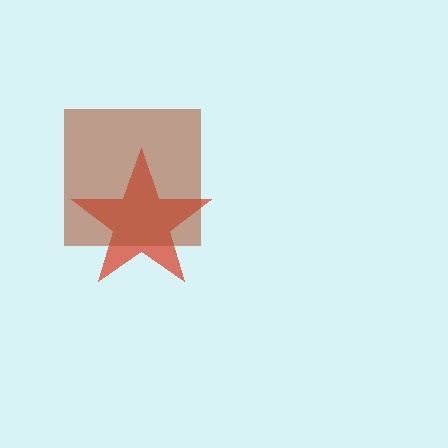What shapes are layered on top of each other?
The layered shapes are: a red star, a brown square.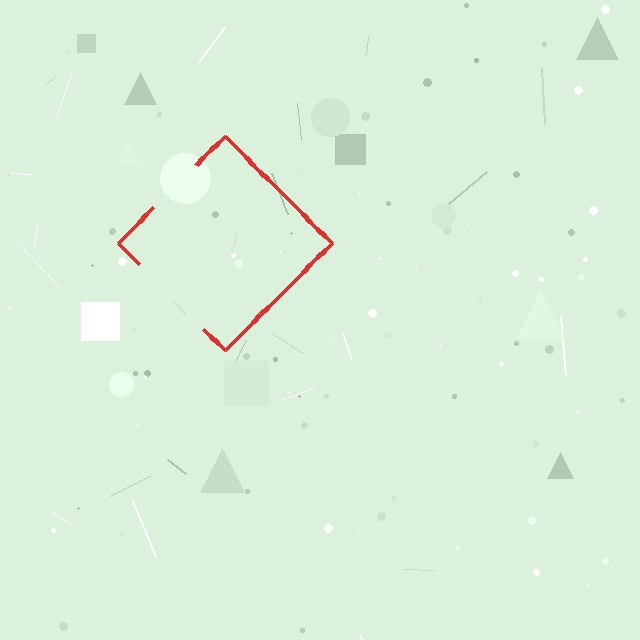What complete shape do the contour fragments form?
The contour fragments form a diamond.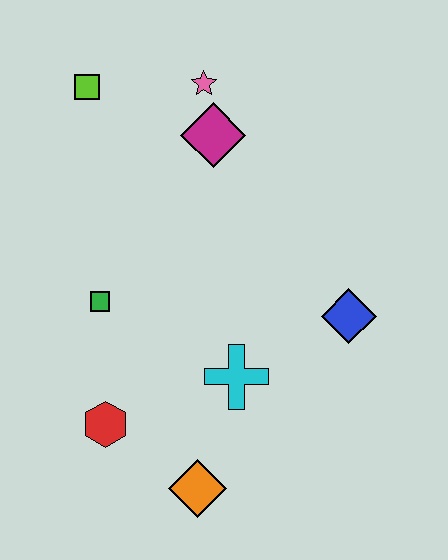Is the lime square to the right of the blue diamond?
No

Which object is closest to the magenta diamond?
The pink star is closest to the magenta diamond.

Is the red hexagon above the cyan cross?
No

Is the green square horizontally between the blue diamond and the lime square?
Yes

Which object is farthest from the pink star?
The orange diamond is farthest from the pink star.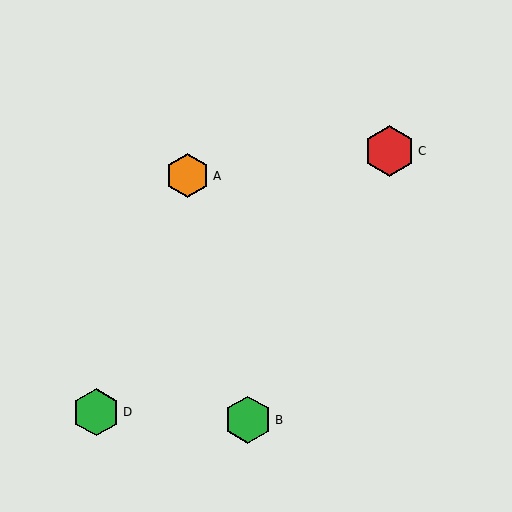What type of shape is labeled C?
Shape C is a red hexagon.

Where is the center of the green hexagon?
The center of the green hexagon is at (248, 420).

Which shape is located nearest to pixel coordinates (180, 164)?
The orange hexagon (labeled A) at (187, 176) is nearest to that location.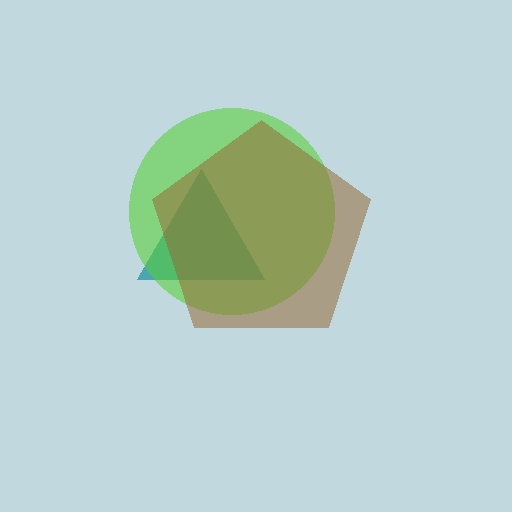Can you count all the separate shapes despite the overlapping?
Yes, there are 3 separate shapes.